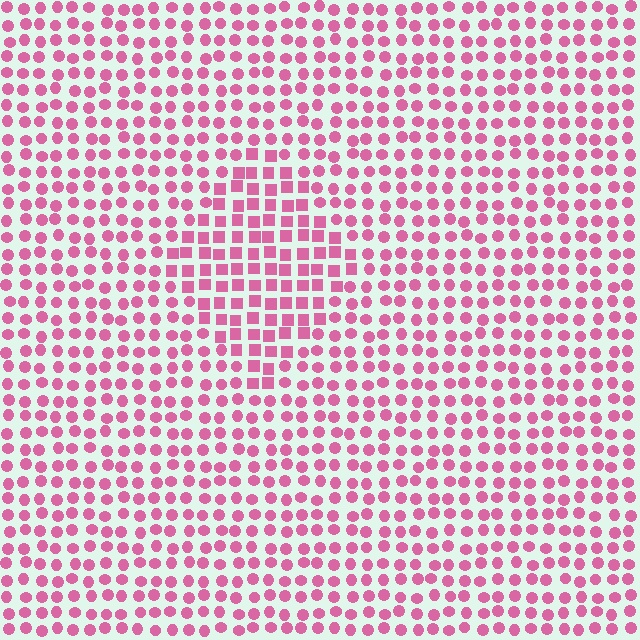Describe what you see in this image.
The image is filled with small pink elements arranged in a uniform grid. A diamond-shaped region contains squares, while the surrounding area contains circles. The boundary is defined purely by the change in element shape.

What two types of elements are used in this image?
The image uses squares inside the diamond region and circles outside it.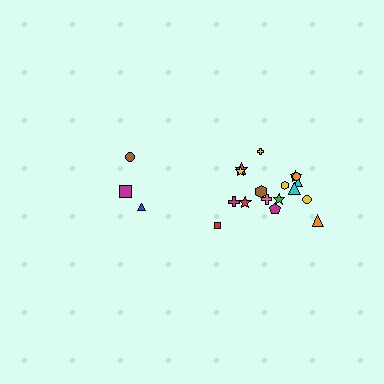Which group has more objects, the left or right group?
The right group.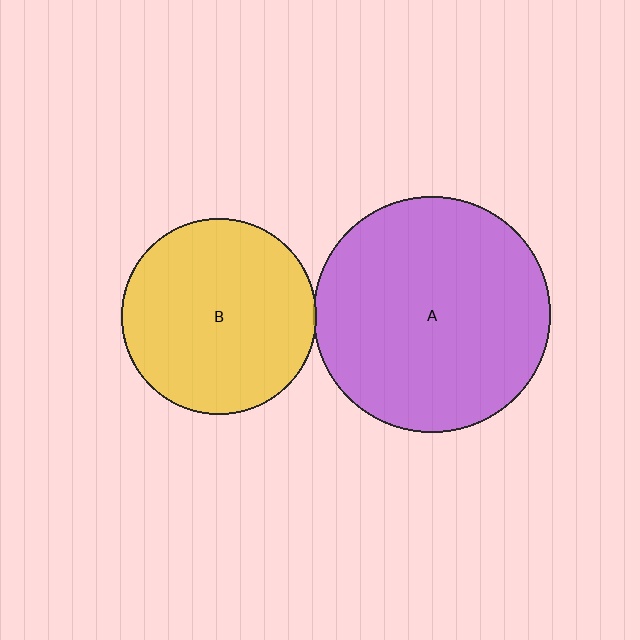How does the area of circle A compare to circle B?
Approximately 1.5 times.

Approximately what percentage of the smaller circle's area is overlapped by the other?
Approximately 5%.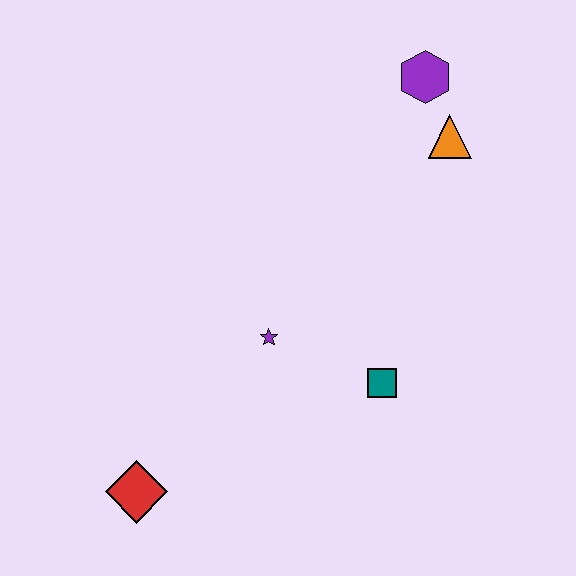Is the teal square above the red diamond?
Yes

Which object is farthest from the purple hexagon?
The red diamond is farthest from the purple hexagon.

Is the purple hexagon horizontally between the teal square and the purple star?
No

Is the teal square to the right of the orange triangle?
No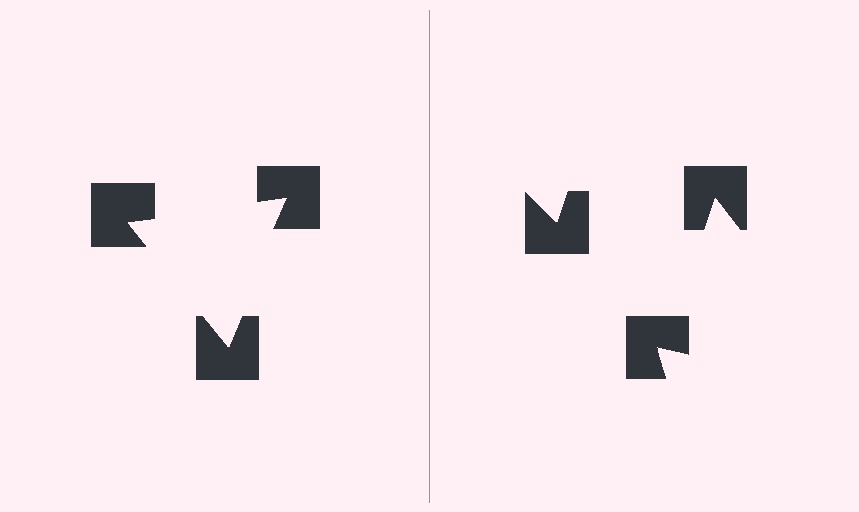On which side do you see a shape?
An illusory triangle appears on the left side. On the right side the wedge cuts are rotated, so no coherent shape forms.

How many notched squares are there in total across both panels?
6 — 3 on each side.